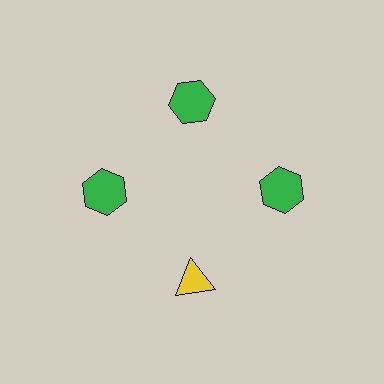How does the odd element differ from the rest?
It differs in both color (yellow instead of green) and shape (triangle instead of hexagon).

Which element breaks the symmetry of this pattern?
The yellow triangle at roughly the 6 o'clock position breaks the symmetry. All other shapes are green hexagons.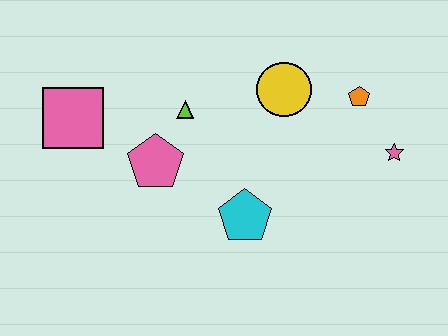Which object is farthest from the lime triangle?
The pink star is farthest from the lime triangle.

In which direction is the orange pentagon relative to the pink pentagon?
The orange pentagon is to the right of the pink pentagon.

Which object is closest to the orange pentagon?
The pink star is closest to the orange pentagon.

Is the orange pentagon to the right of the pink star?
No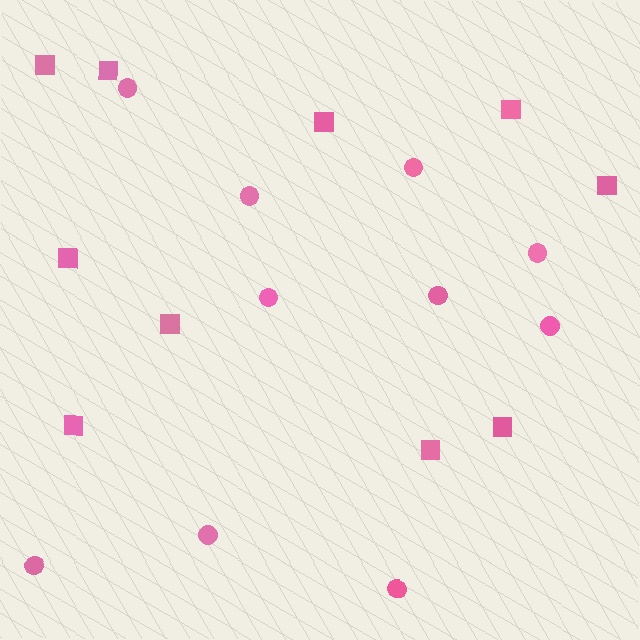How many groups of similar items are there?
There are 2 groups: one group of circles (10) and one group of squares (10).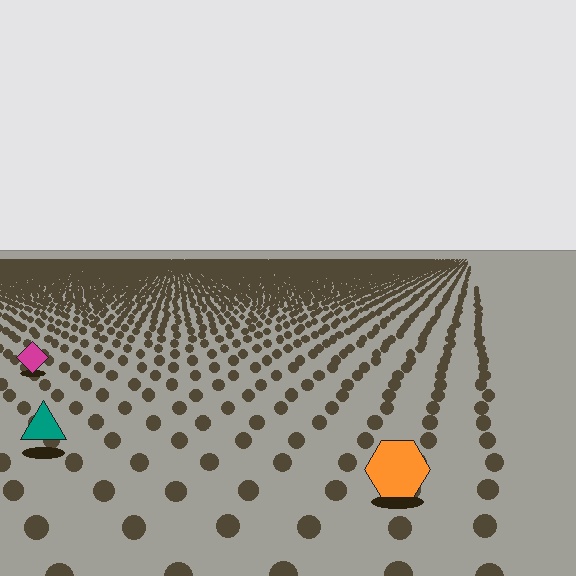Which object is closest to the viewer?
The orange hexagon is closest. The texture marks near it are larger and more spread out.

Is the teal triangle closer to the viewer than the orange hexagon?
No. The orange hexagon is closer — you can tell from the texture gradient: the ground texture is coarser near it.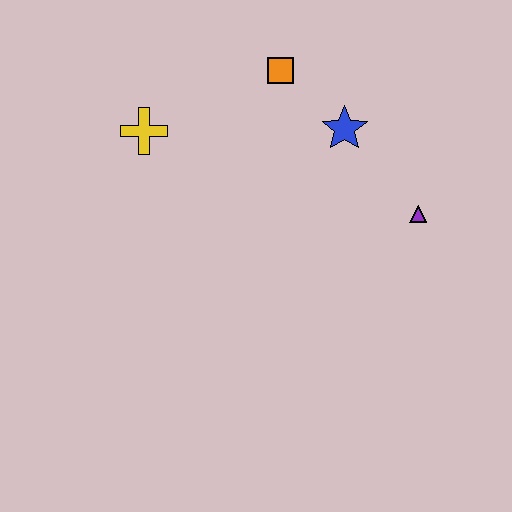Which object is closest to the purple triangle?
The blue star is closest to the purple triangle.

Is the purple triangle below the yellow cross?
Yes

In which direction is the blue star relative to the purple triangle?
The blue star is above the purple triangle.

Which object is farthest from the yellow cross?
The purple triangle is farthest from the yellow cross.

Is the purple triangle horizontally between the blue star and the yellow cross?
No